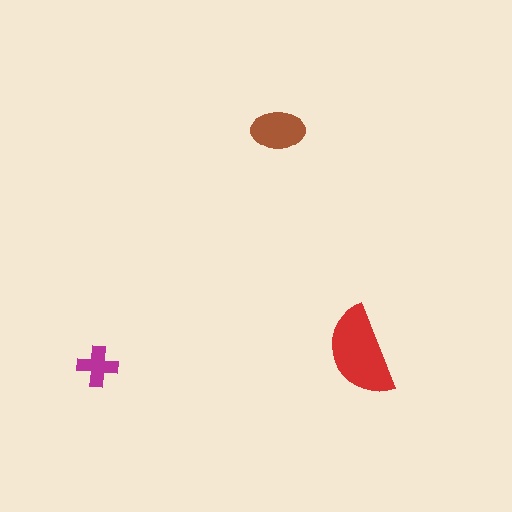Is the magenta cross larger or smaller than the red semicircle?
Smaller.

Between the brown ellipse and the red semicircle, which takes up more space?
The red semicircle.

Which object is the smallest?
The magenta cross.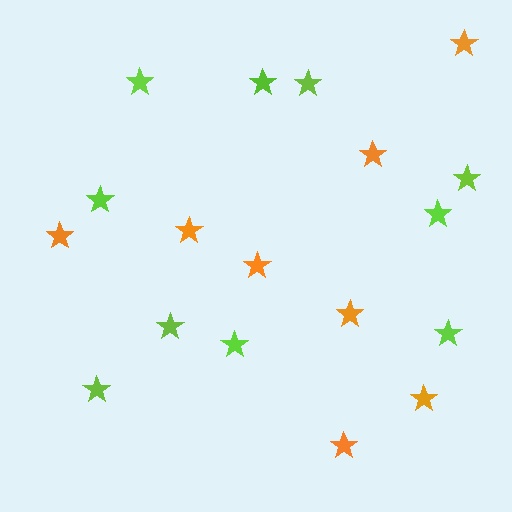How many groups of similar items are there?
There are 2 groups: one group of orange stars (8) and one group of lime stars (10).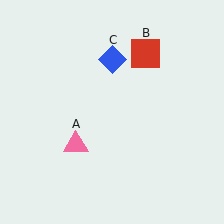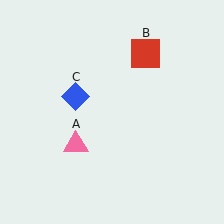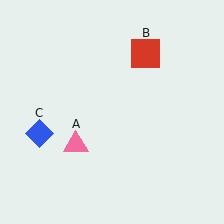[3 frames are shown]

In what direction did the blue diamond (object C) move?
The blue diamond (object C) moved down and to the left.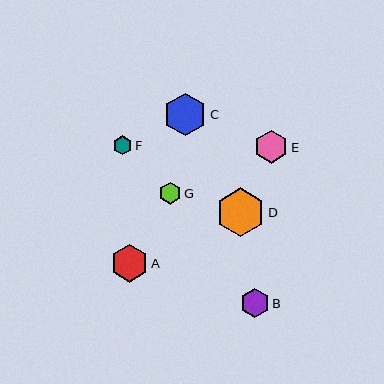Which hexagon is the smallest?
Hexagon F is the smallest with a size of approximately 19 pixels.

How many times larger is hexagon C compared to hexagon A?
Hexagon C is approximately 1.1 times the size of hexagon A.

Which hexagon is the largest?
Hexagon D is the largest with a size of approximately 49 pixels.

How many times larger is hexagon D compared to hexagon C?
Hexagon D is approximately 1.1 times the size of hexagon C.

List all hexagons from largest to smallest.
From largest to smallest: D, C, A, E, B, G, F.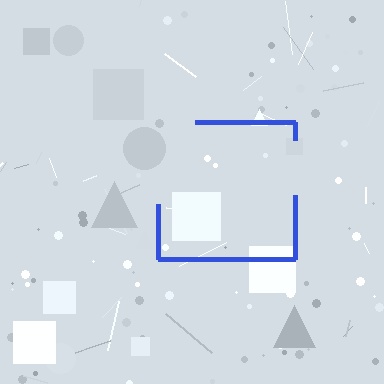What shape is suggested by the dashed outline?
The dashed outline suggests a square.